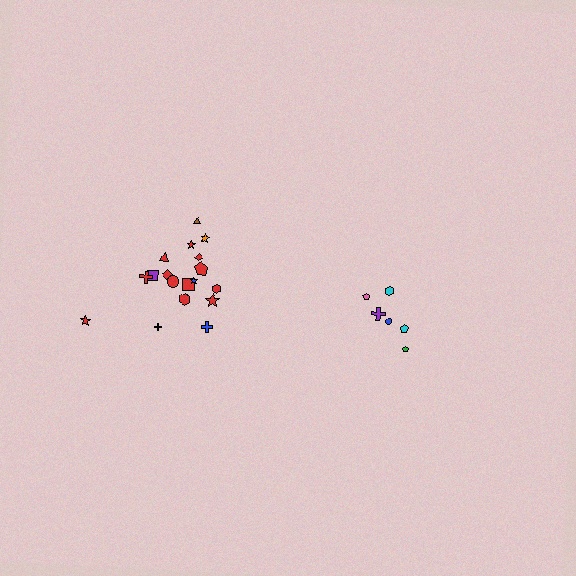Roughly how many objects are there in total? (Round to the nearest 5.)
Roughly 25 objects in total.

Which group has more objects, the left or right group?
The left group.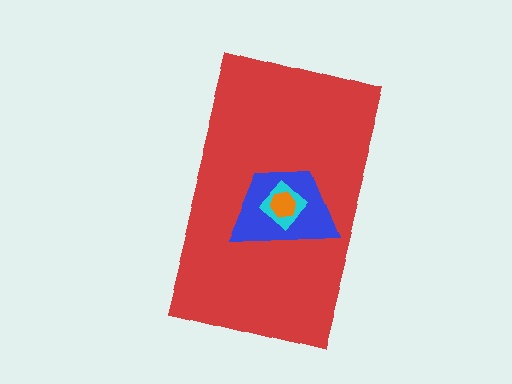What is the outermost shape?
The red rectangle.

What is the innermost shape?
The orange hexagon.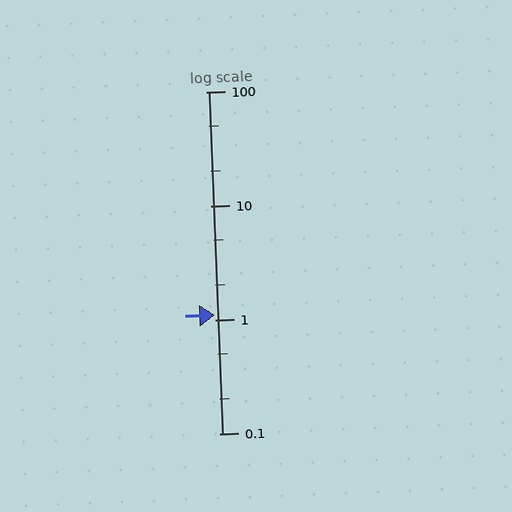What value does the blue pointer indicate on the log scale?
The pointer indicates approximately 1.1.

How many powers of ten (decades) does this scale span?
The scale spans 3 decades, from 0.1 to 100.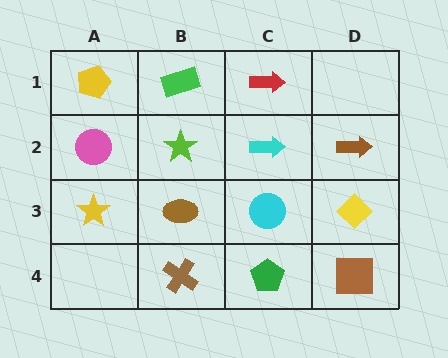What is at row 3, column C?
A cyan circle.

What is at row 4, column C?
A green pentagon.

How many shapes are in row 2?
4 shapes.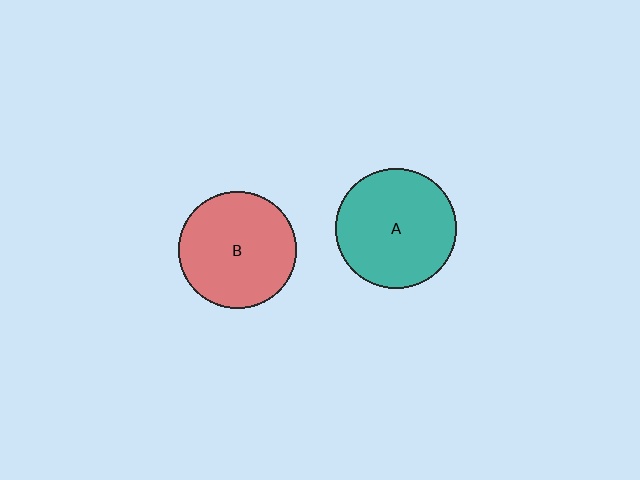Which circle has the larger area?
Circle A (teal).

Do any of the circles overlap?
No, none of the circles overlap.